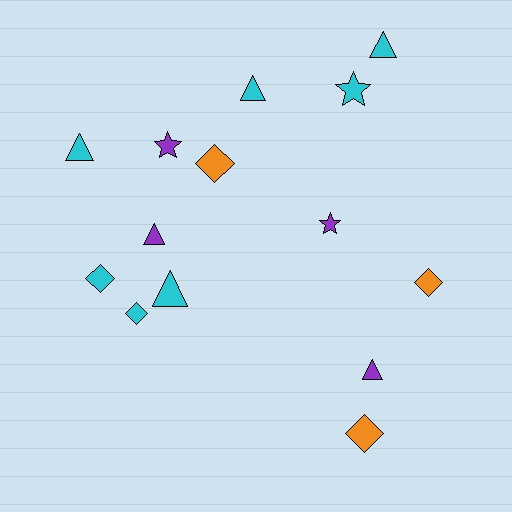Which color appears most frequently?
Cyan, with 7 objects.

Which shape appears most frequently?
Triangle, with 6 objects.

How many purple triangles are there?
There are 2 purple triangles.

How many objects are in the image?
There are 14 objects.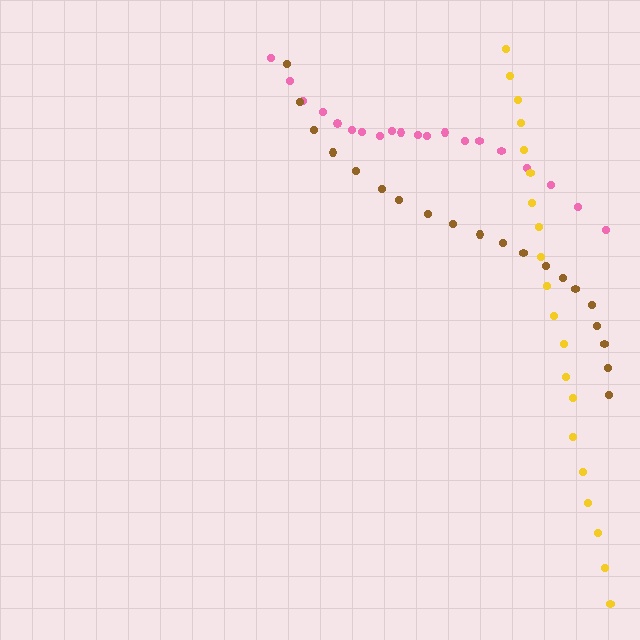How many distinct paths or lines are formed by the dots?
There are 3 distinct paths.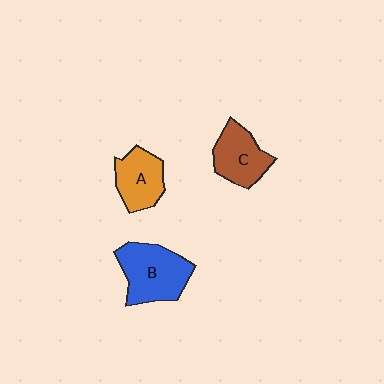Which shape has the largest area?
Shape B (blue).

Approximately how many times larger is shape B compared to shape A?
Approximately 1.4 times.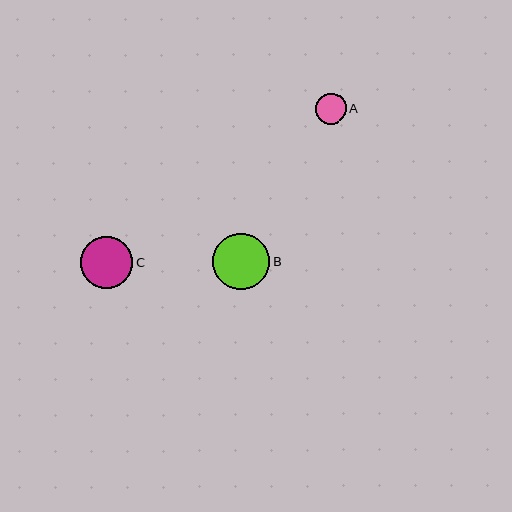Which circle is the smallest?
Circle A is the smallest with a size of approximately 31 pixels.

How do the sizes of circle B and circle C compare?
Circle B and circle C are approximately the same size.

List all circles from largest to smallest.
From largest to smallest: B, C, A.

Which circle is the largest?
Circle B is the largest with a size of approximately 57 pixels.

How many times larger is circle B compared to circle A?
Circle B is approximately 1.8 times the size of circle A.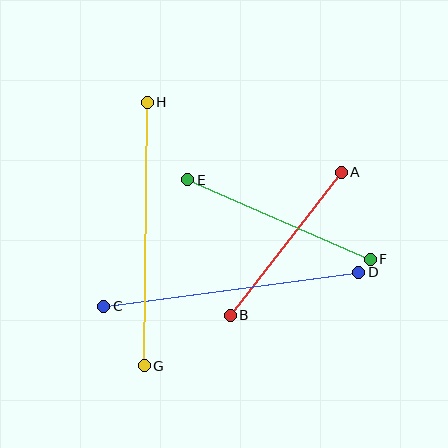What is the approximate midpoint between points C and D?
The midpoint is at approximately (231, 289) pixels.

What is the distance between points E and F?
The distance is approximately 199 pixels.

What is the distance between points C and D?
The distance is approximately 258 pixels.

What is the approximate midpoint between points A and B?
The midpoint is at approximately (286, 244) pixels.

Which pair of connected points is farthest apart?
Points G and H are farthest apart.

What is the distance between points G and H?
The distance is approximately 264 pixels.